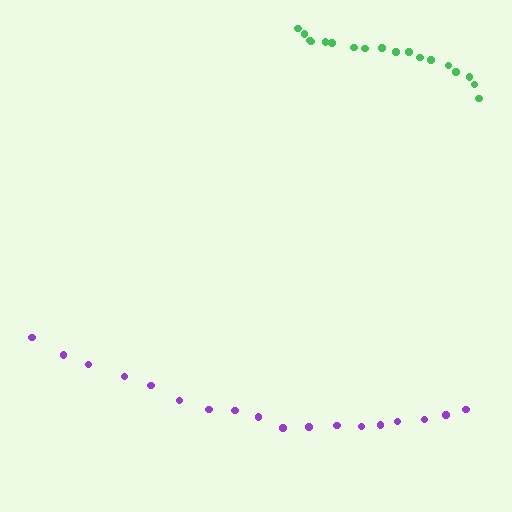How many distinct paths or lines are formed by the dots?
There are 2 distinct paths.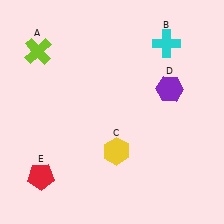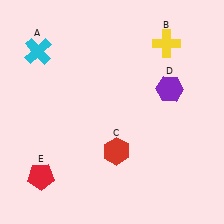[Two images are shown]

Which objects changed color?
A changed from lime to cyan. B changed from cyan to yellow. C changed from yellow to red.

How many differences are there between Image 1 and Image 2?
There are 3 differences between the two images.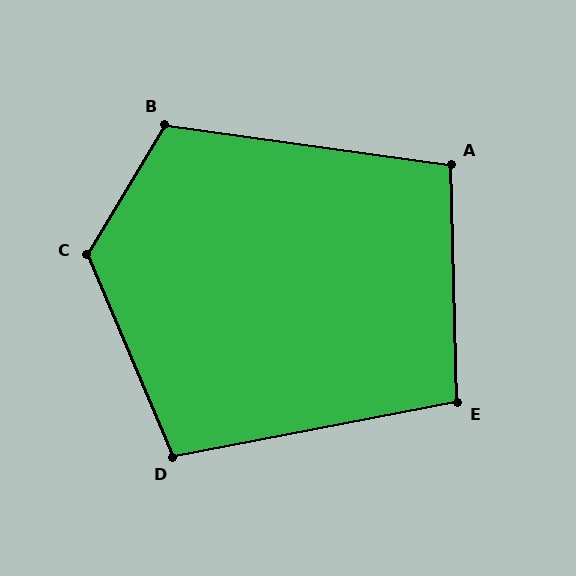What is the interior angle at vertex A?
Approximately 99 degrees (obtuse).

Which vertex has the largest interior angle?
C, at approximately 126 degrees.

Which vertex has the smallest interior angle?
E, at approximately 99 degrees.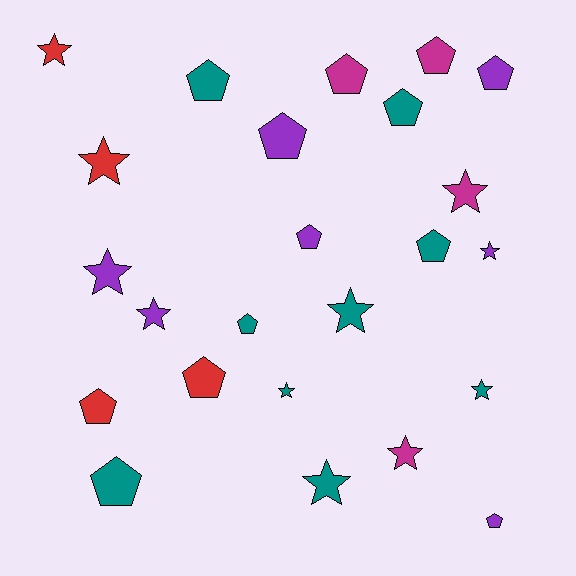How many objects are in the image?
There are 24 objects.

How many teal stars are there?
There are 4 teal stars.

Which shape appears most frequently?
Pentagon, with 13 objects.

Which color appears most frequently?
Teal, with 9 objects.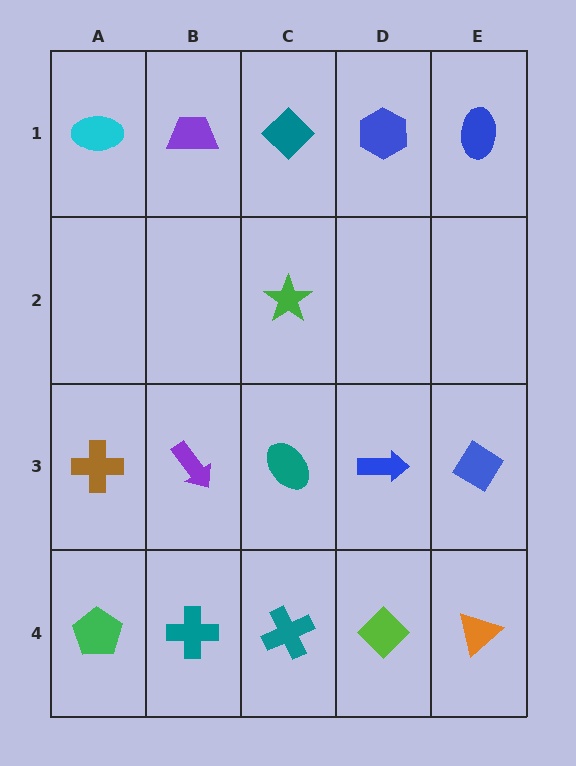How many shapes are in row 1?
5 shapes.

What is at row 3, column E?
A blue diamond.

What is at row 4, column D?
A lime diamond.